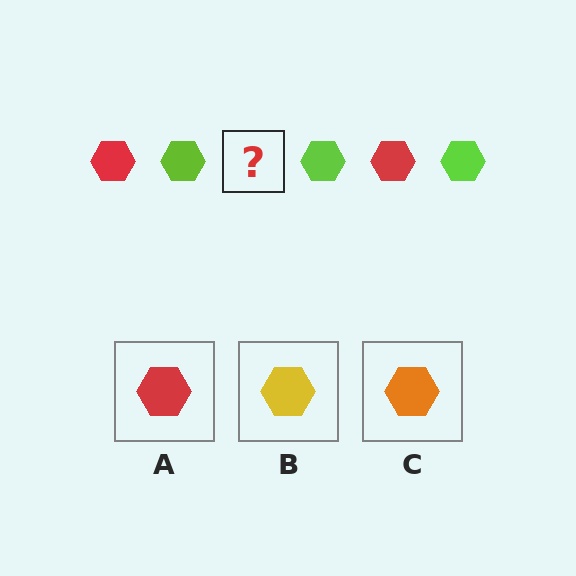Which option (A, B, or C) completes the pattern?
A.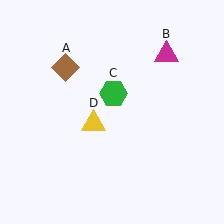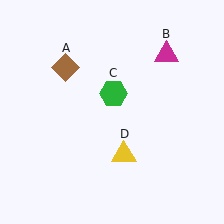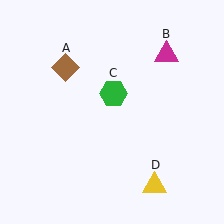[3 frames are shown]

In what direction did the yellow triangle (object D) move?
The yellow triangle (object D) moved down and to the right.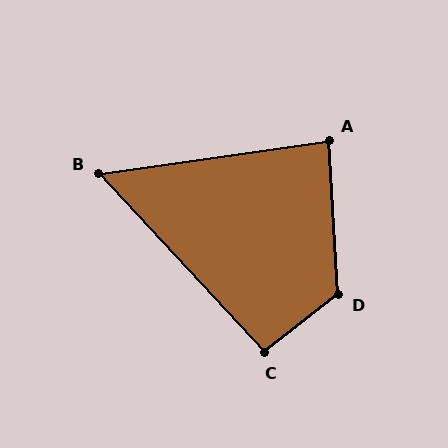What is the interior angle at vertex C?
Approximately 95 degrees (approximately right).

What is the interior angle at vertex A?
Approximately 85 degrees (approximately right).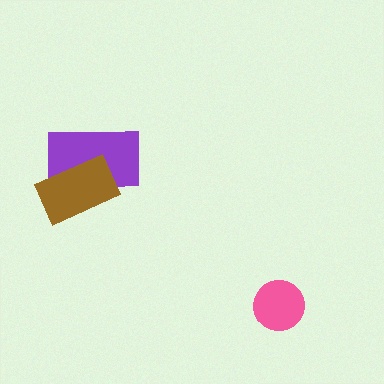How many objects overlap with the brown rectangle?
1 object overlaps with the brown rectangle.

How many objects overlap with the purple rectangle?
1 object overlaps with the purple rectangle.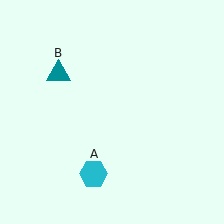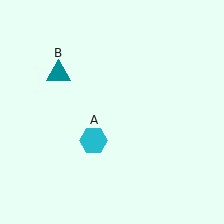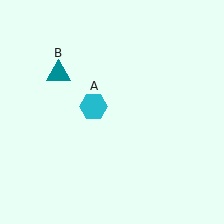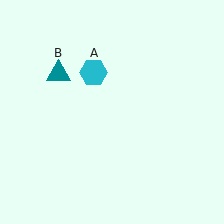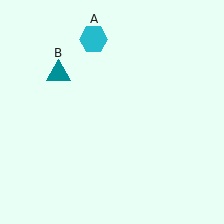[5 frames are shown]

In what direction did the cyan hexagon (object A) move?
The cyan hexagon (object A) moved up.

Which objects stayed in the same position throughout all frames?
Teal triangle (object B) remained stationary.